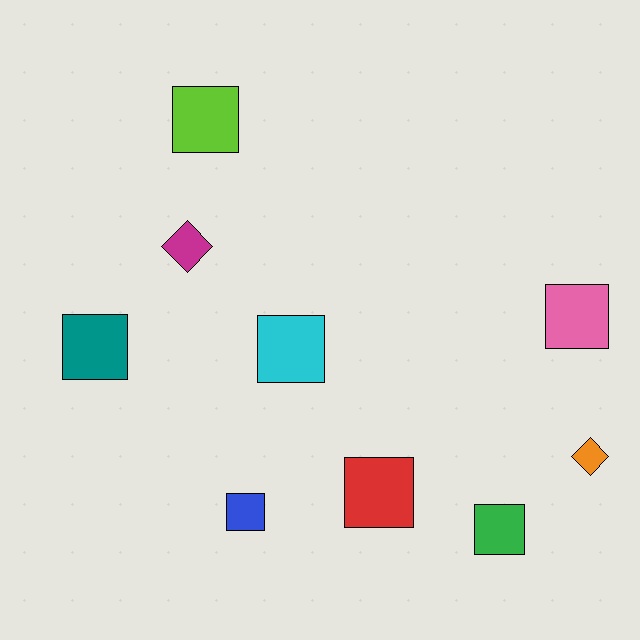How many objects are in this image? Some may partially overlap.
There are 9 objects.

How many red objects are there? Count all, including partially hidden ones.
There is 1 red object.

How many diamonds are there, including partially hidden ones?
There are 2 diamonds.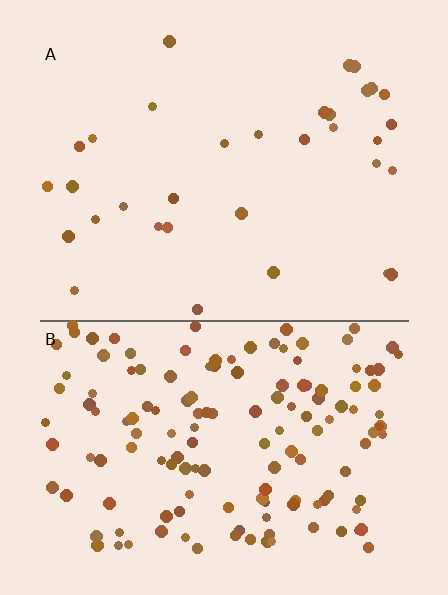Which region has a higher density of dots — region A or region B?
B (the bottom).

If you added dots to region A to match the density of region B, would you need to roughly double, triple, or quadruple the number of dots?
Approximately quadruple.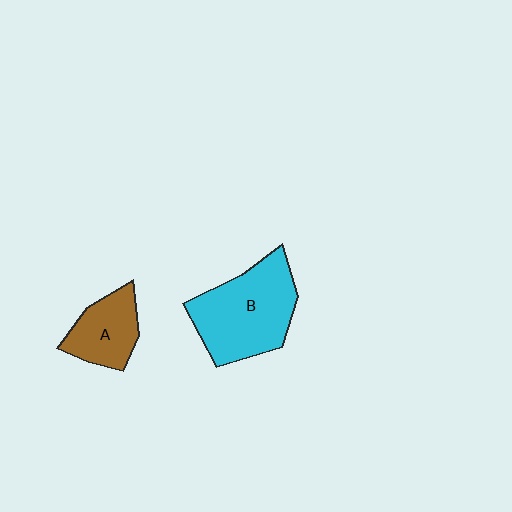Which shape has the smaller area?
Shape A (brown).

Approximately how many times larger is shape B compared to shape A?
Approximately 1.8 times.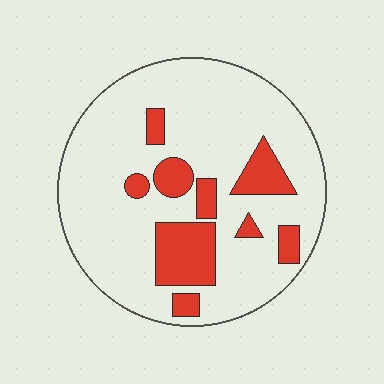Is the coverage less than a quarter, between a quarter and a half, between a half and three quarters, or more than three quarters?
Less than a quarter.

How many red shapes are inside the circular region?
9.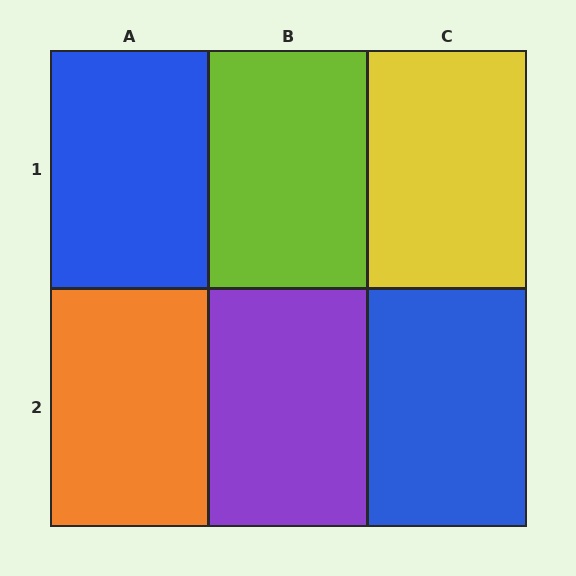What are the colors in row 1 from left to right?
Blue, lime, yellow.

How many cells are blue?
2 cells are blue.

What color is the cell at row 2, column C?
Blue.